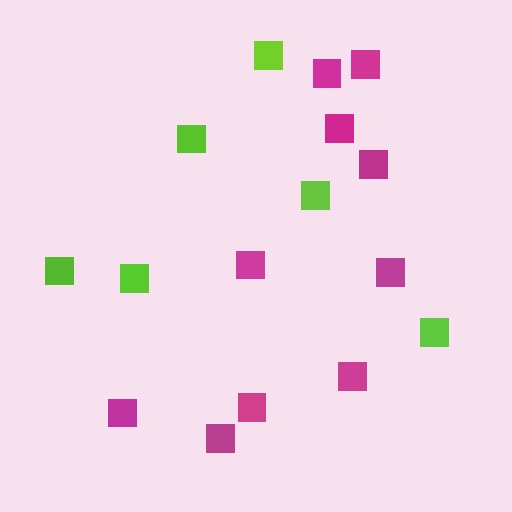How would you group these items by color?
There are 2 groups: one group of lime squares (6) and one group of magenta squares (10).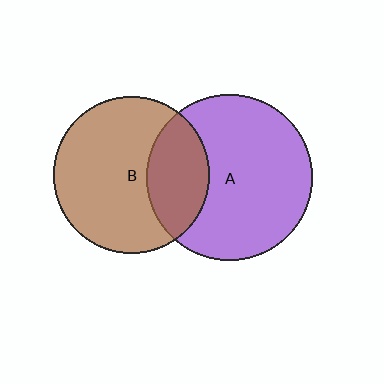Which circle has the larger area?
Circle A (purple).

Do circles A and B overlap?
Yes.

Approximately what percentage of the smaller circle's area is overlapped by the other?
Approximately 30%.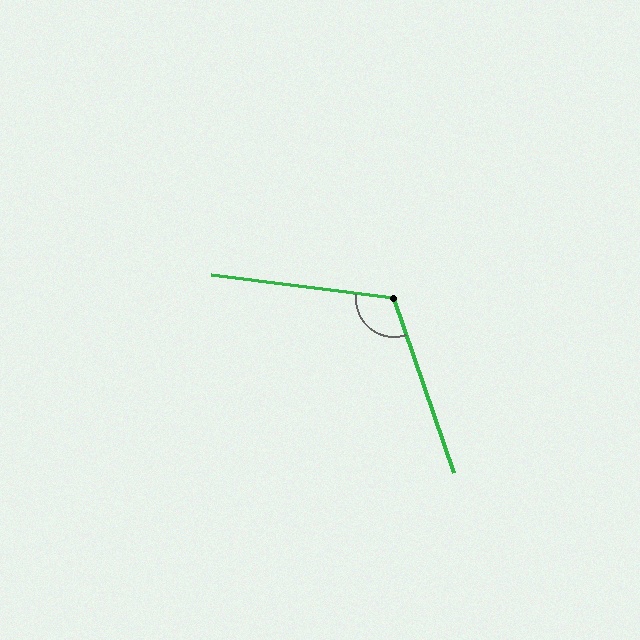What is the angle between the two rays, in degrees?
Approximately 116 degrees.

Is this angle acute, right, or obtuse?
It is obtuse.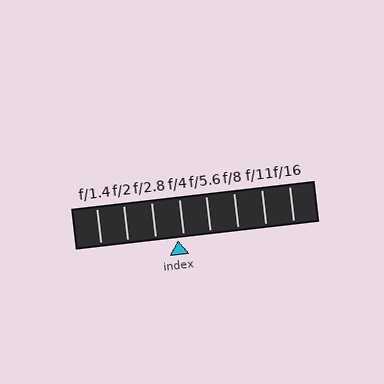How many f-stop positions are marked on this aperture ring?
There are 8 f-stop positions marked.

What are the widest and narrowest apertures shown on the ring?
The widest aperture shown is f/1.4 and the narrowest is f/16.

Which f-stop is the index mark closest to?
The index mark is closest to f/4.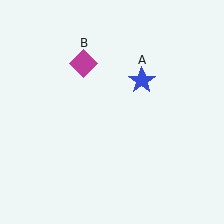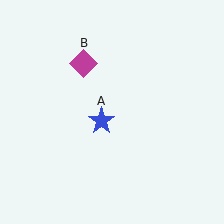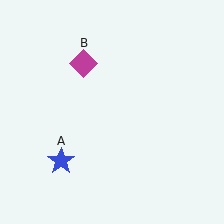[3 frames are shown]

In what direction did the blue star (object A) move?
The blue star (object A) moved down and to the left.